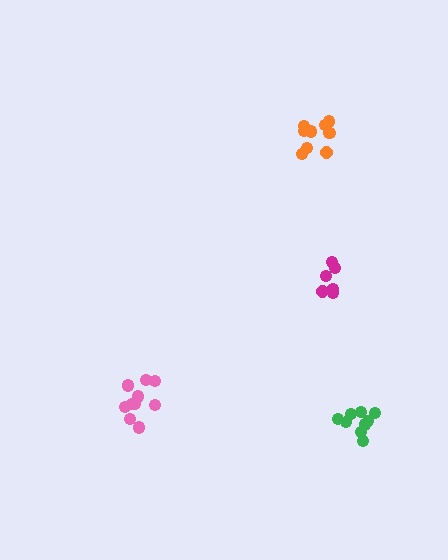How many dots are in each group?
Group 1: 11 dots, Group 2: 7 dots, Group 3: 9 dots, Group 4: 9 dots (36 total).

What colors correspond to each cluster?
The clusters are colored: pink, magenta, green, orange.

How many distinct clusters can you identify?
There are 4 distinct clusters.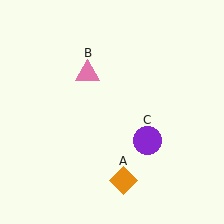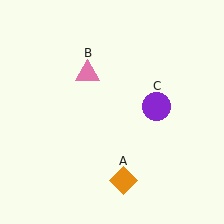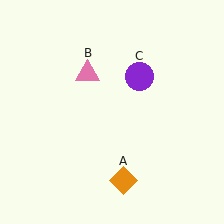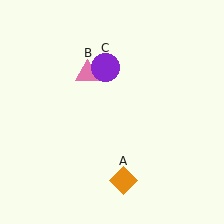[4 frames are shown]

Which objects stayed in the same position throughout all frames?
Orange diamond (object A) and pink triangle (object B) remained stationary.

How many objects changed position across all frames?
1 object changed position: purple circle (object C).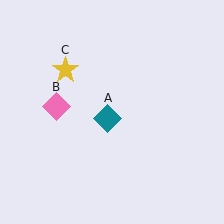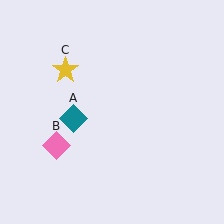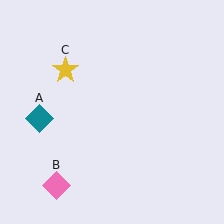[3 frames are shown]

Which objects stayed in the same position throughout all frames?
Yellow star (object C) remained stationary.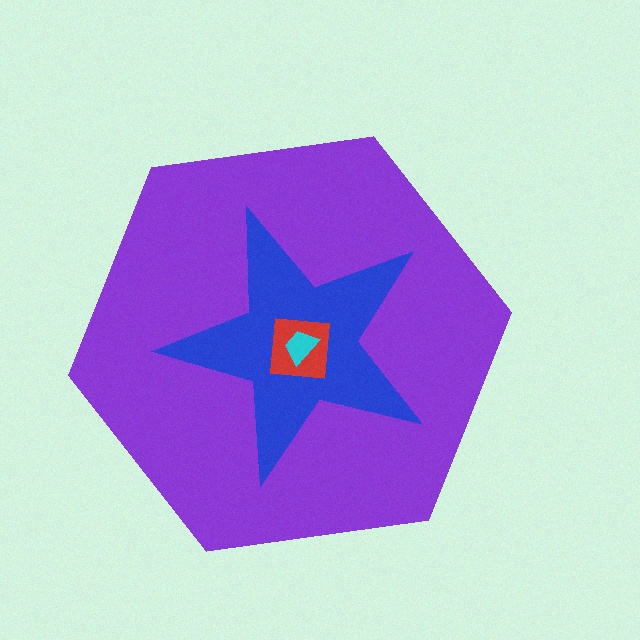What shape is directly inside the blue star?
The red square.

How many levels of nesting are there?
4.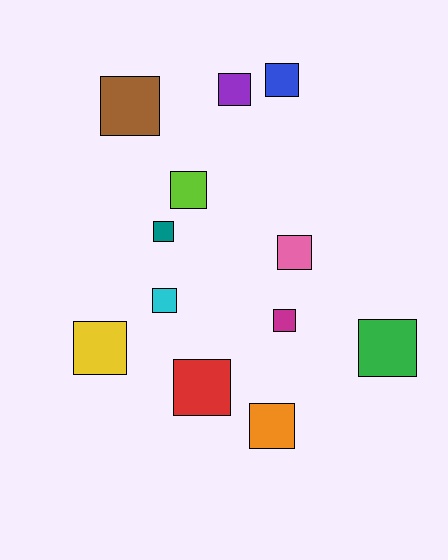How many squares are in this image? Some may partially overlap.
There are 12 squares.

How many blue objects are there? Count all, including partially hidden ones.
There is 1 blue object.